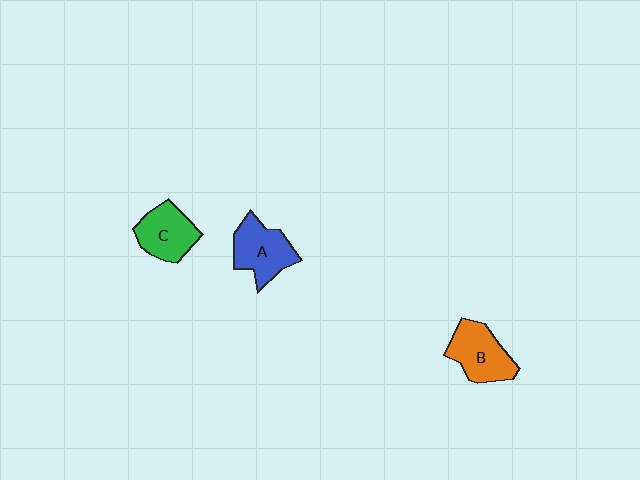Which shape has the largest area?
Shape A (blue).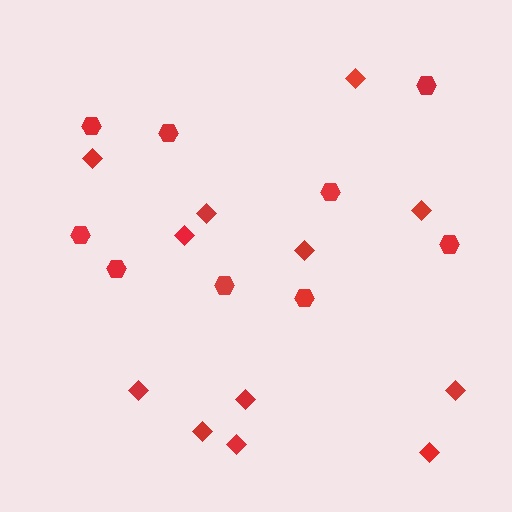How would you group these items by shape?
There are 2 groups: one group of diamonds (12) and one group of hexagons (9).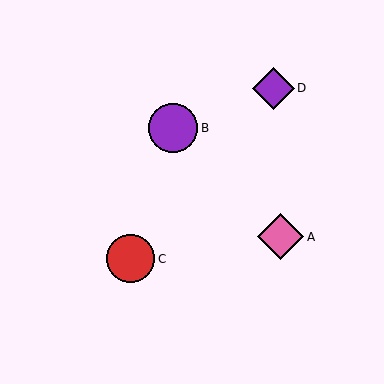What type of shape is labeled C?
Shape C is a red circle.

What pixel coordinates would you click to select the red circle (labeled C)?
Click at (131, 259) to select the red circle C.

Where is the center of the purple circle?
The center of the purple circle is at (173, 128).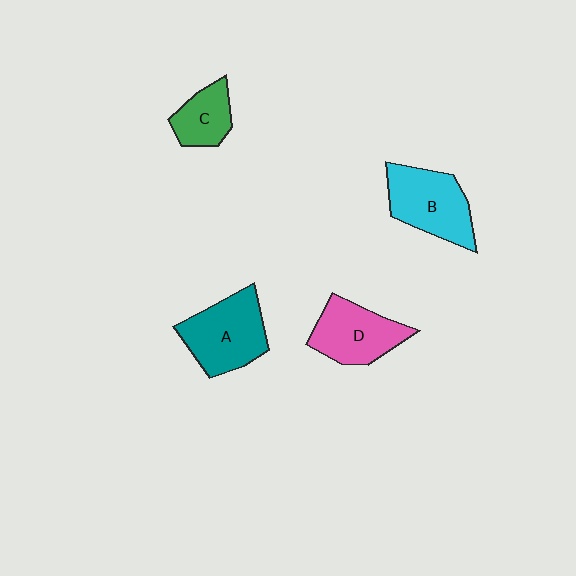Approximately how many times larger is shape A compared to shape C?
Approximately 1.8 times.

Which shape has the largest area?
Shape A (teal).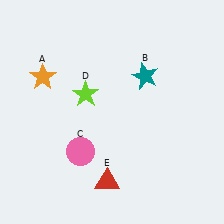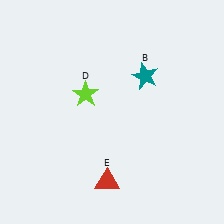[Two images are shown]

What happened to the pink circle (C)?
The pink circle (C) was removed in Image 2. It was in the bottom-left area of Image 1.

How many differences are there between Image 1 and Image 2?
There are 2 differences between the two images.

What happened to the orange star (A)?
The orange star (A) was removed in Image 2. It was in the top-left area of Image 1.